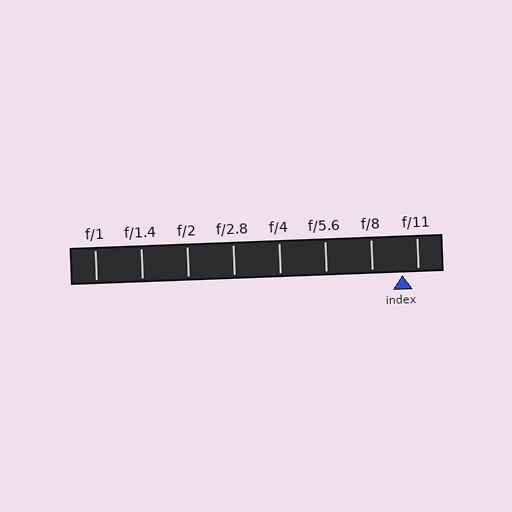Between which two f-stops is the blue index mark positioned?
The index mark is between f/8 and f/11.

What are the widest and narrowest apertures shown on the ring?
The widest aperture shown is f/1 and the narrowest is f/11.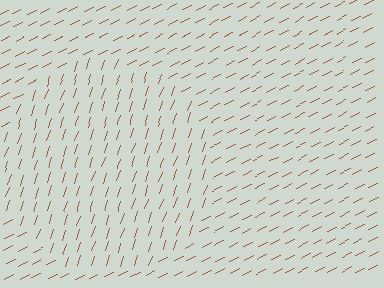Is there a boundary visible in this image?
Yes, there is a texture boundary formed by a change in line orientation.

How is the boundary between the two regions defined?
The boundary is defined purely by a change in line orientation (approximately 45 degrees difference). All lines are the same color and thickness.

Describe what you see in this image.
The image is filled with small brown line segments. A circle region in the image has lines oriented differently from the surrounding lines, creating a visible texture boundary.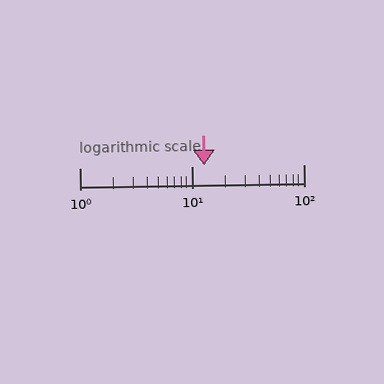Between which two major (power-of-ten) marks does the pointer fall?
The pointer is between 10 and 100.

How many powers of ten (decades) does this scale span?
The scale spans 2 decades, from 1 to 100.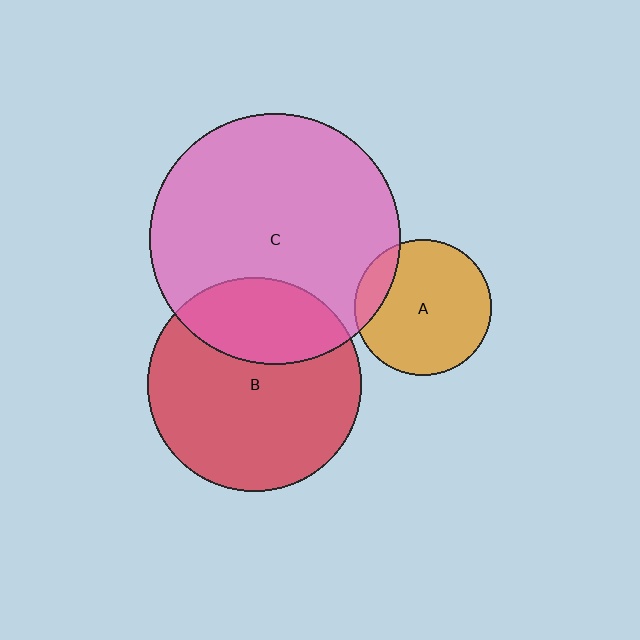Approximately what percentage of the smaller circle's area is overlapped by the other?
Approximately 15%.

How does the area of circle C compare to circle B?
Approximately 1.4 times.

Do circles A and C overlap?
Yes.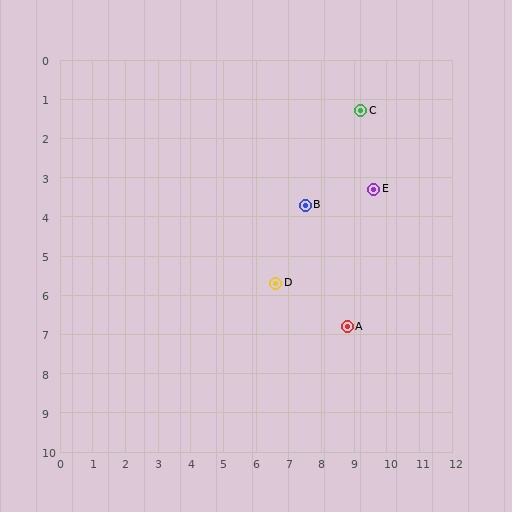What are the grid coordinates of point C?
Point C is at approximately (9.2, 1.3).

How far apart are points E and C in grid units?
Points E and C are about 2.0 grid units apart.